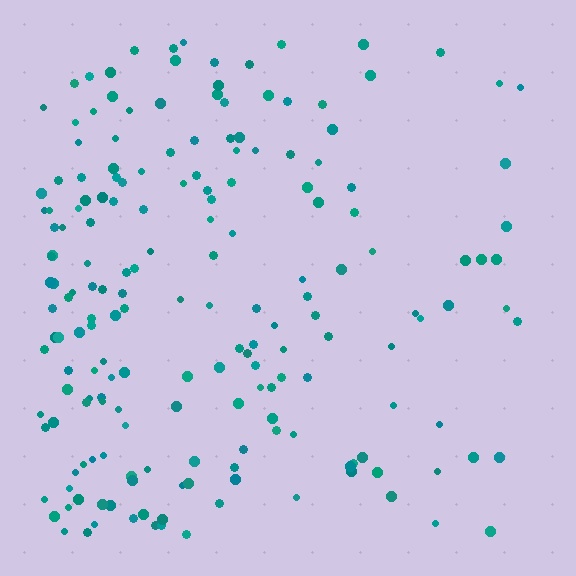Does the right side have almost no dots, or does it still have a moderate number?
Still a moderate number, just noticeably fewer than the left.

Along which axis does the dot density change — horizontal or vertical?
Horizontal.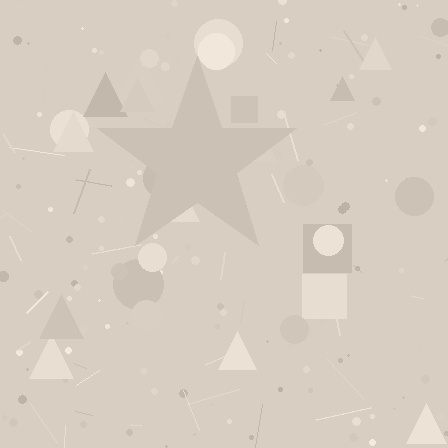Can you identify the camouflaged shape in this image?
The camouflaged shape is a star.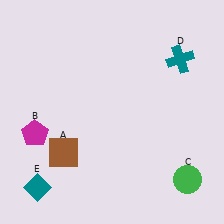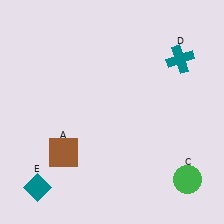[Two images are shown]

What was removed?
The magenta pentagon (B) was removed in Image 2.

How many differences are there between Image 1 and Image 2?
There is 1 difference between the two images.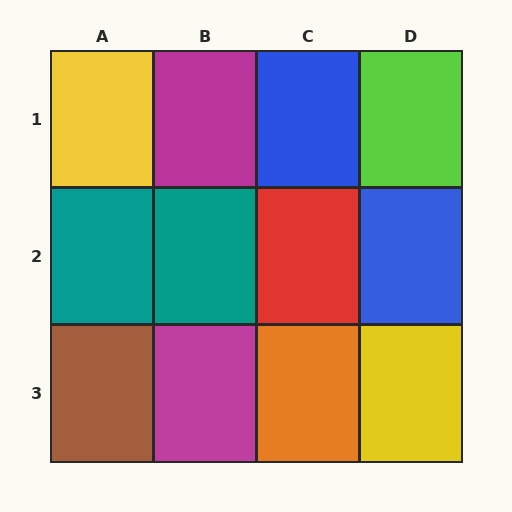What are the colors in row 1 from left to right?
Yellow, magenta, blue, lime.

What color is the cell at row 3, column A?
Brown.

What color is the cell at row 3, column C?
Orange.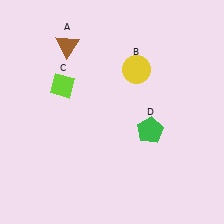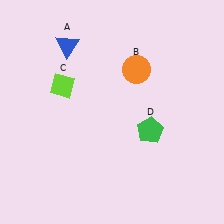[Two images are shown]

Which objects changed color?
A changed from brown to blue. B changed from yellow to orange.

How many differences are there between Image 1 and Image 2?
There are 2 differences between the two images.